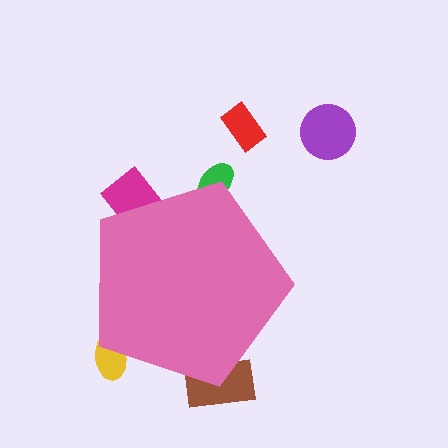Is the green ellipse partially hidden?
Yes, the green ellipse is partially hidden behind the pink pentagon.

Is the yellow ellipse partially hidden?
Yes, the yellow ellipse is partially hidden behind the pink pentagon.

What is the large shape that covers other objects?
A pink pentagon.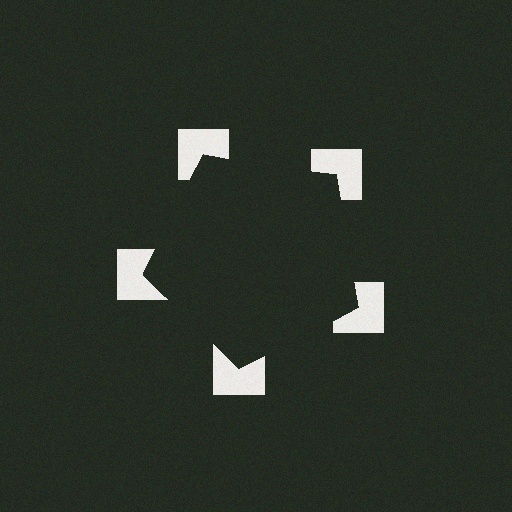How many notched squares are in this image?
There are 5 — one at each vertex of the illusory pentagon.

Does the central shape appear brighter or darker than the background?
It typically appears slightly darker than the background, even though no actual brightness change is drawn.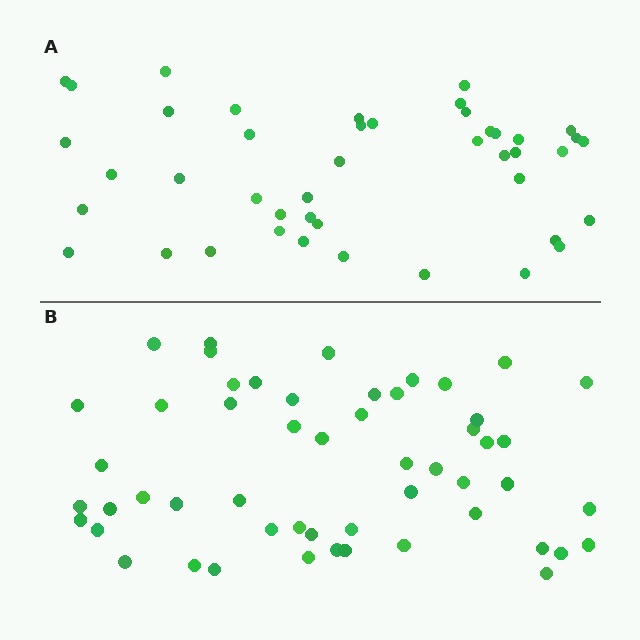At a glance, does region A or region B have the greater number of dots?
Region B (the bottom region) has more dots.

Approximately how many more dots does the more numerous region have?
Region B has roughly 8 or so more dots than region A.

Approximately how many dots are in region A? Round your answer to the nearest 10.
About 40 dots. (The exact count is 44, which rounds to 40.)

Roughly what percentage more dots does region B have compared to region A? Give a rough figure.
About 20% more.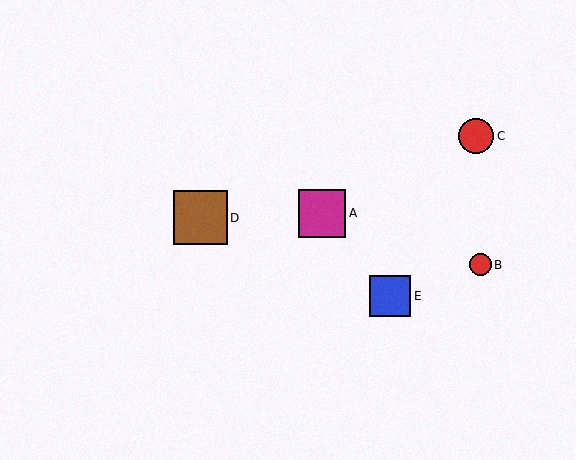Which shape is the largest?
The brown square (labeled D) is the largest.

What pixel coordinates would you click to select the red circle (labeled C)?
Click at (476, 136) to select the red circle C.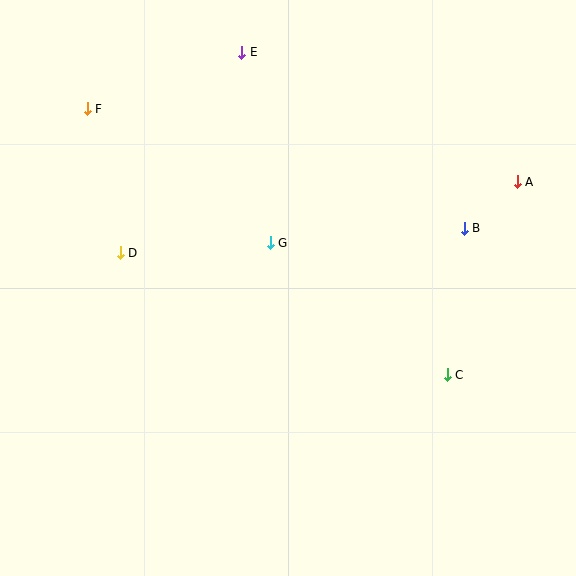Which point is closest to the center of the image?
Point G at (270, 243) is closest to the center.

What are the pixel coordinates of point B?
Point B is at (464, 228).